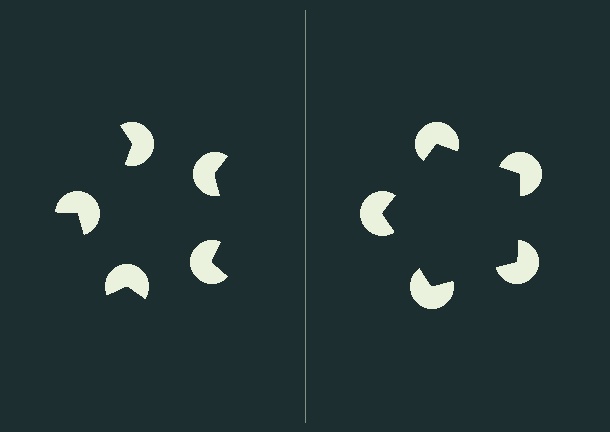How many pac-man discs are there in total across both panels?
10 — 5 on each side.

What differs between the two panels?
The pac-man discs are positioned identically on both sides; only the wedge orientations differ. On the right they align to a pentagon; on the left they are misaligned.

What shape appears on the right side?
An illusory pentagon.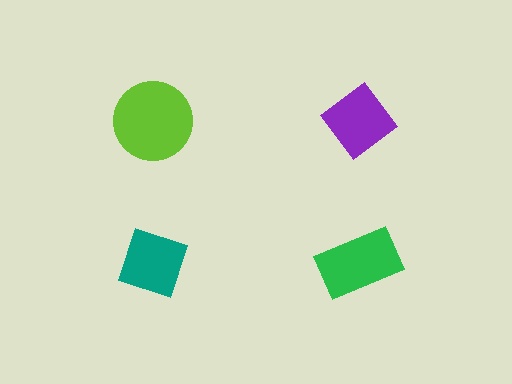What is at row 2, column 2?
A green rectangle.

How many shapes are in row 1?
2 shapes.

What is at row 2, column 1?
A teal diamond.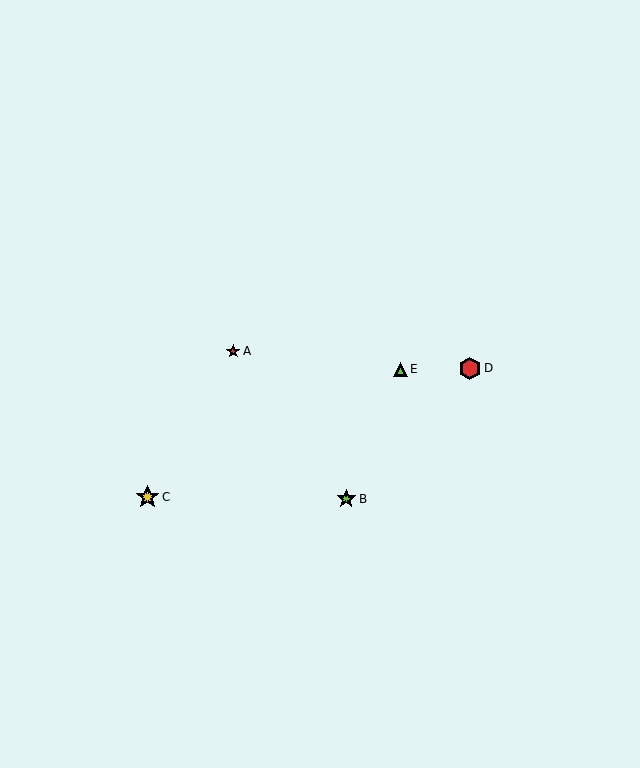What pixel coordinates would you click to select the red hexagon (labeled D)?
Click at (470, 368) to select the red hexagon D.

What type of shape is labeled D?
Shape D is a red hexagon.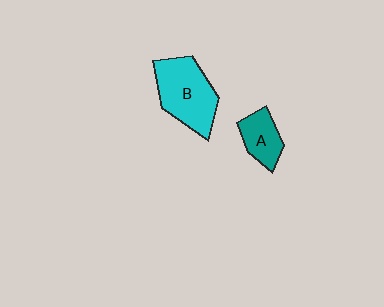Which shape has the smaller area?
Shape A (teal).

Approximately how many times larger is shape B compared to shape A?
Approximately 1.9 times.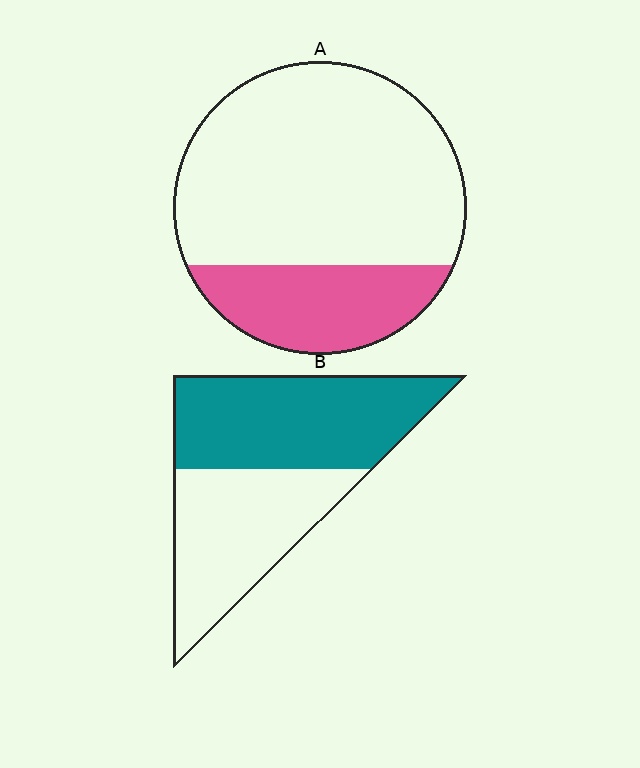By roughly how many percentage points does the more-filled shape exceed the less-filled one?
By roughly 30 percentage points (B over A).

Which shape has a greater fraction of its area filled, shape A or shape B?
Shape B.